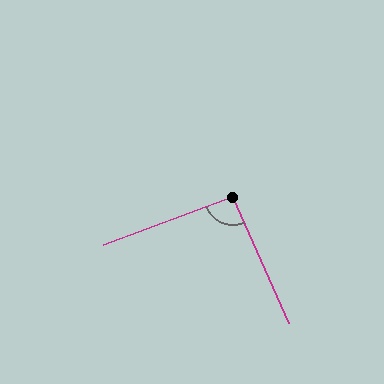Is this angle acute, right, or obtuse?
It is approximately a right angle.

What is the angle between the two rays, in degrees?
Approximately 93 degrees.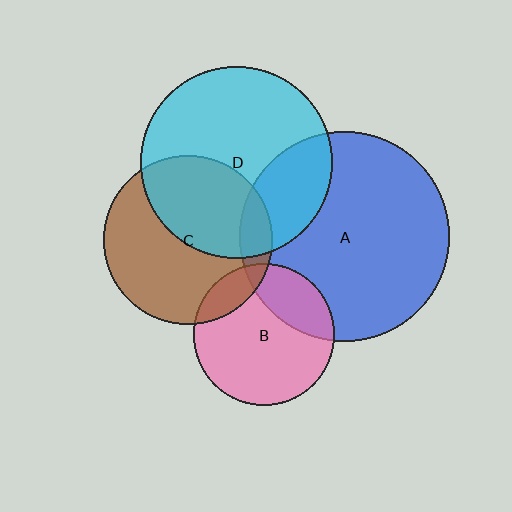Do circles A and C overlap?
Yes.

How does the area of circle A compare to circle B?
Approximately 2.2 times.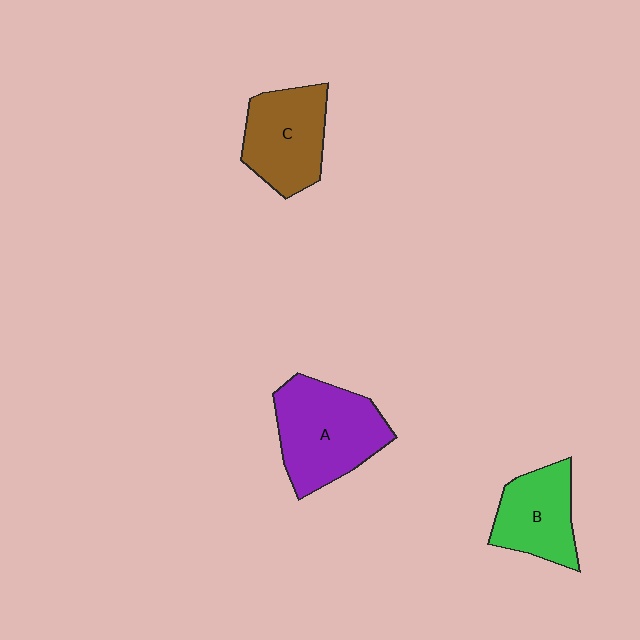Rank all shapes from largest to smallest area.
From largest to smallest: A (purple), C (brown), B (green).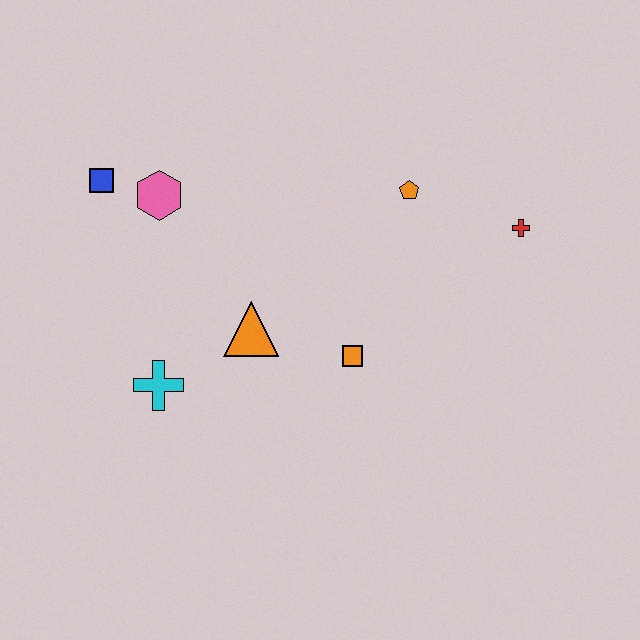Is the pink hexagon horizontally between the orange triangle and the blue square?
Yes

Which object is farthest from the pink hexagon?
The red cross is farthest from the pink hexagon.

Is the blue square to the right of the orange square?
No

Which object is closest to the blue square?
The pink hexagon is closest to the blue square.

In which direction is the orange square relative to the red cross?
The orange square is to the left of the red cross.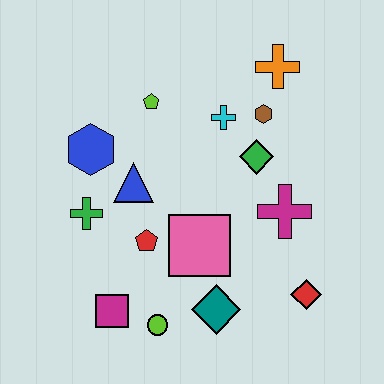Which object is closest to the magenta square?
The lime circle is closest to the magenta square.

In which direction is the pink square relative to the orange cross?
The pink square is below the orange cross.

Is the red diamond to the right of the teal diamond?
Yes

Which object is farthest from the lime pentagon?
The red diamond is farthest from the lime pentagon.